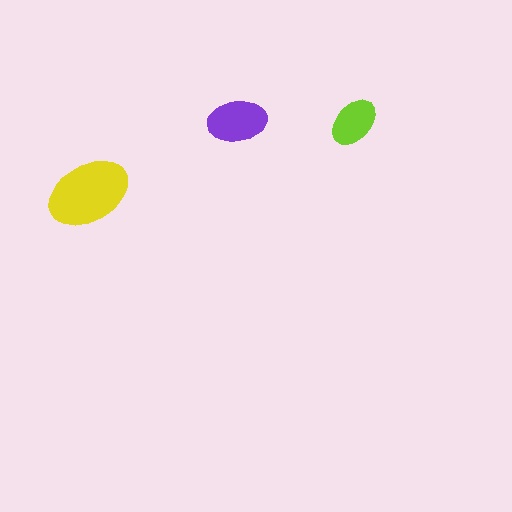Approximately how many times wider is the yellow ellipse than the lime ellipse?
About 1.5 times wider.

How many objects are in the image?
There are 3 objects in the image.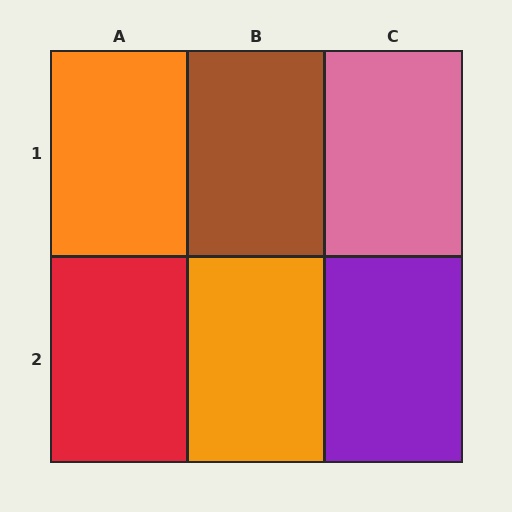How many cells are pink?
1 cell is pink.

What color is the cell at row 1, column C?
Pink.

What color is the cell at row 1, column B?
Brown.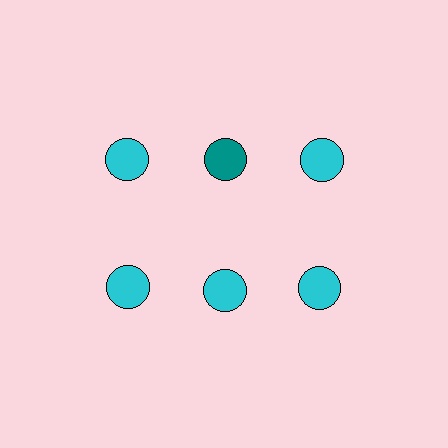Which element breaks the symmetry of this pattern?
The teal circle in the top row, second from left column breaks the symmetry. All other shapes are cyan circles.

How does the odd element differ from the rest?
It has a different color: teal instead of cyan.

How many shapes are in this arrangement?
There are 6 shapes arranged in a grid pattern.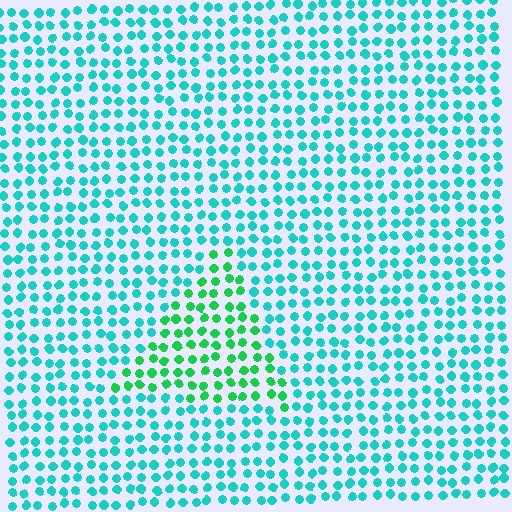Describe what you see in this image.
The image is filled with small cyan elements in a uniform arrangement. A triangle-shaped region is visible where the elements are tinted to a slightly different hue, forming a subtle color boundary.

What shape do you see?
I see a triangle.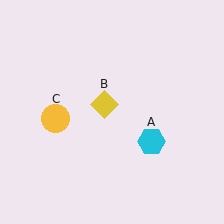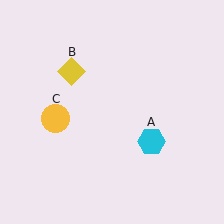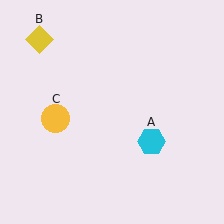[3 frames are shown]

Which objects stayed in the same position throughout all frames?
Cyan hexagon (object A) and yellow circle (object C) remained stationary.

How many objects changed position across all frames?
1 object changed position: yellow diamond (object B).